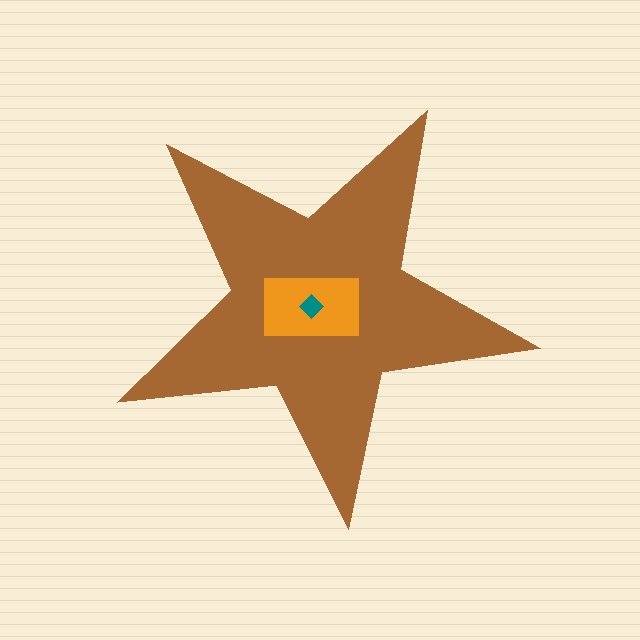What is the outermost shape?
The brown star.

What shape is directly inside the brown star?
The orange rectangle.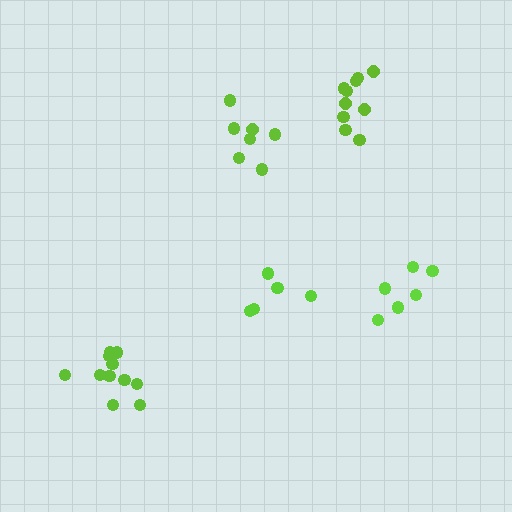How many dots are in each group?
Group 1: 5 dots, Group 2: 7 dots, Group 3: 11 dots, Group 4: 6 dots, Group 5: 10 dots (39 total).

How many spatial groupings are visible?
There are 5 spatial groupings.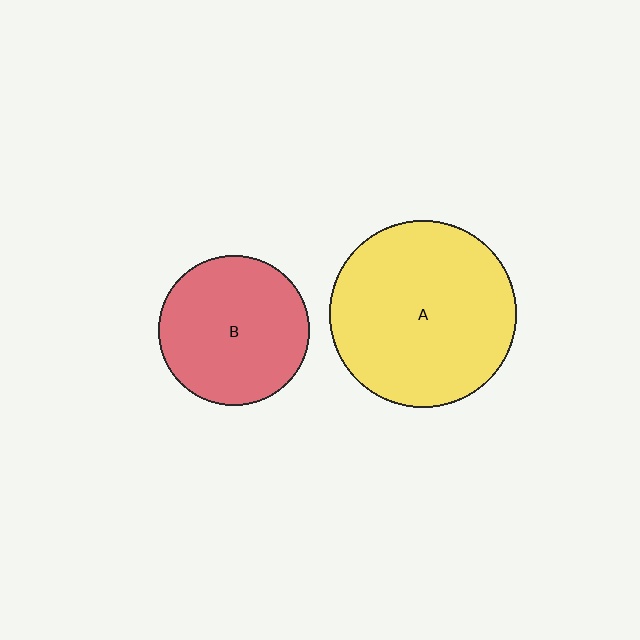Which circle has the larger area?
Circle A (yellow).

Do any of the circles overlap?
No, none of the circles overlap.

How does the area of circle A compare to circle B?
Approximately 1.6 times.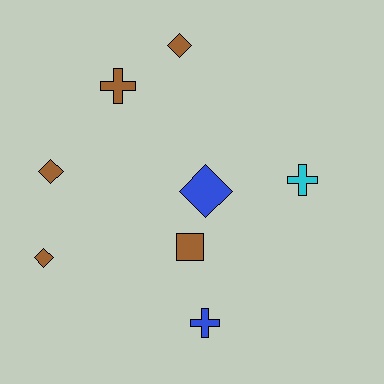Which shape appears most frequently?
Diamond, with 4 objects.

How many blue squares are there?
There are no blue squares.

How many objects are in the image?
There are 8 objects.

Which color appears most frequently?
Brown, with 5 objects.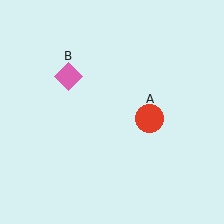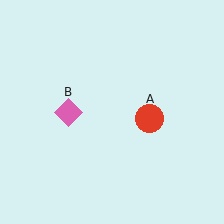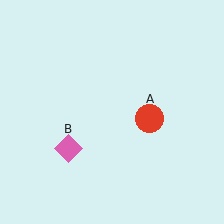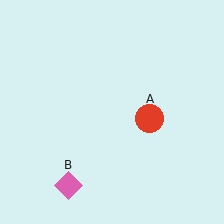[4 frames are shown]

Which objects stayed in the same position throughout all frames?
Red circle (object A) remained stationary.